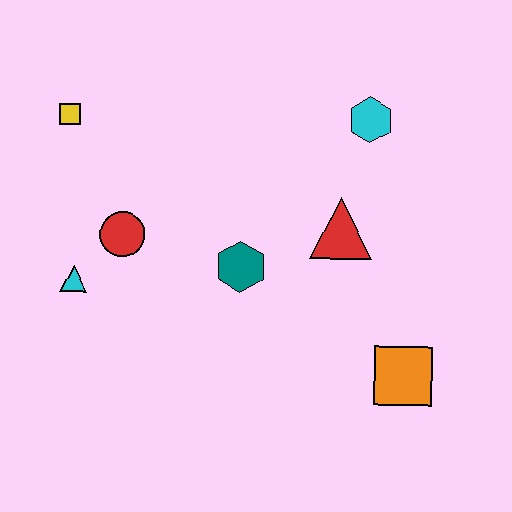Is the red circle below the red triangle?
Yes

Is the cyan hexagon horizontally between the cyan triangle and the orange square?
Yes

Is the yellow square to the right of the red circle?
No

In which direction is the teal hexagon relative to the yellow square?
The teal hexagon is to the right of the yellow square.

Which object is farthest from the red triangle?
The yellow square is farthest from the red triangle.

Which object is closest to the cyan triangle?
The red circle is closest to the cyan triangle.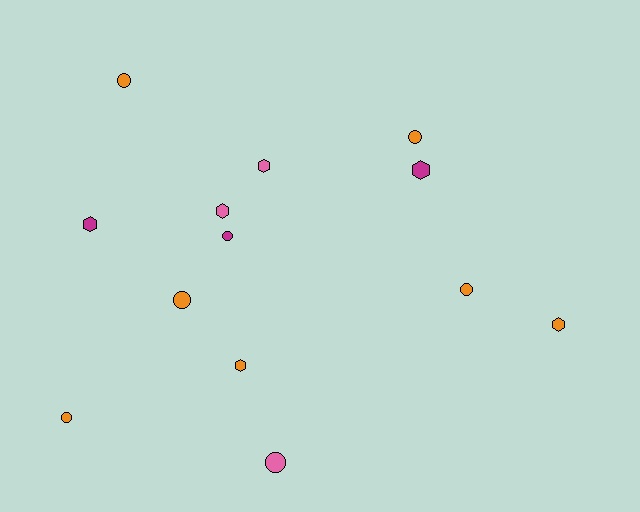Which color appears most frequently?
Orange, with 7 objects.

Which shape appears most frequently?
Circle, with 7 objects.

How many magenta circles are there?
There is 1 magenta circle.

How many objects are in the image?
There are 13 objects.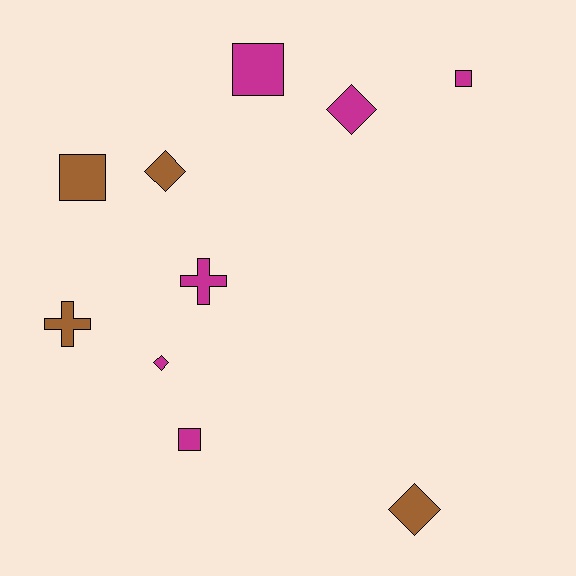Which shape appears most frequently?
Diamond, with 4 objects.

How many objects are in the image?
There are 10 objects.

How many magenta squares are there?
There are 3 magenta squares.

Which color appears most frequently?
Magenta, with 6 objects.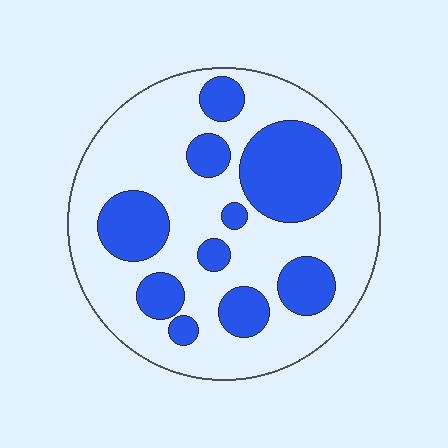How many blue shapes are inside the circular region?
10.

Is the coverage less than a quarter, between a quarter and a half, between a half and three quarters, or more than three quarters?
Between a quarter and a half.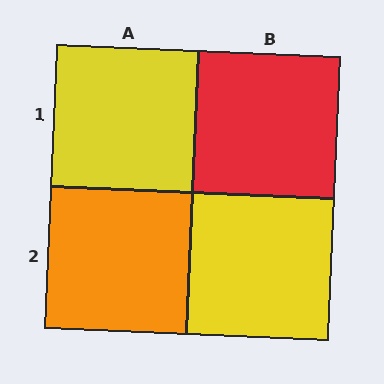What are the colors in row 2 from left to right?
Orange, yellow.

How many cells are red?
1 cell is red.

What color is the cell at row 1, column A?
Yellow.